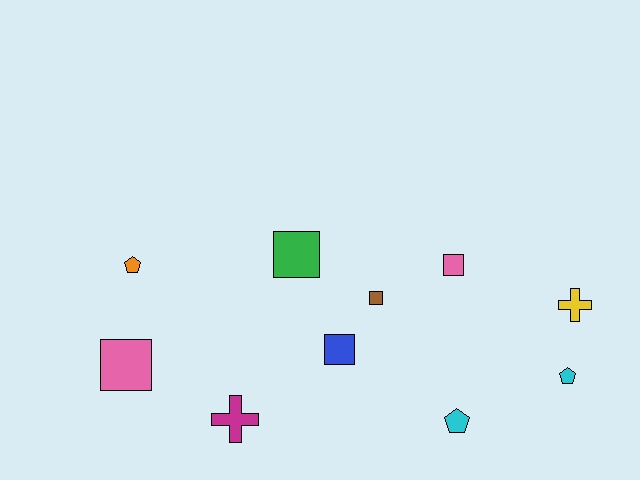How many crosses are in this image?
There are 2 crosses.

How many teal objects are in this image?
There are no teal objects.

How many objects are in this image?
There are 10 objects.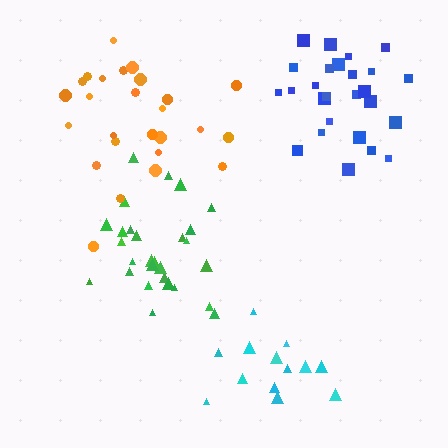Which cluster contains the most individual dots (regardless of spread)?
Green (29).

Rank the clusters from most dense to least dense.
blue, green, orange, cyan.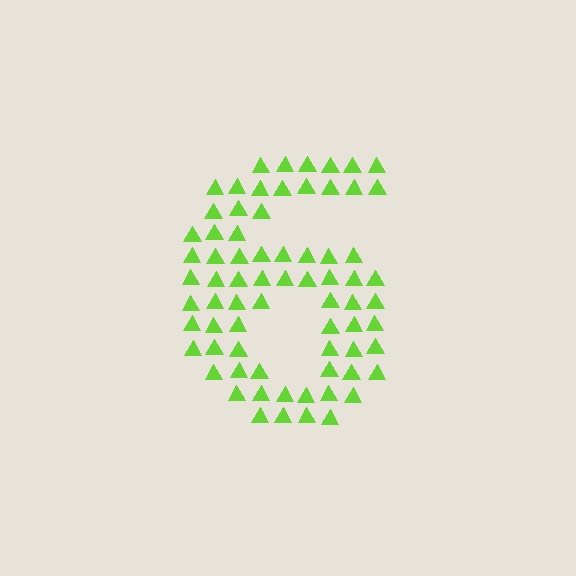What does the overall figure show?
The overall figure shows the digit 6.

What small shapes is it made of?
It is made of small triangles.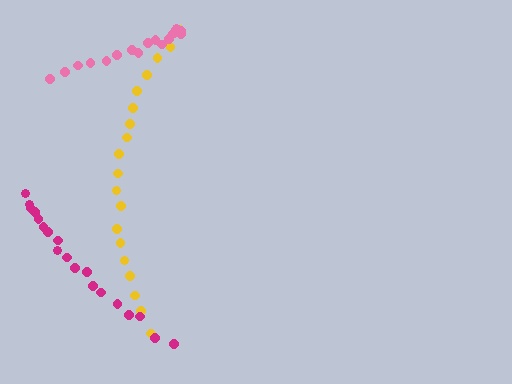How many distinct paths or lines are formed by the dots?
There are 3 distinct paths.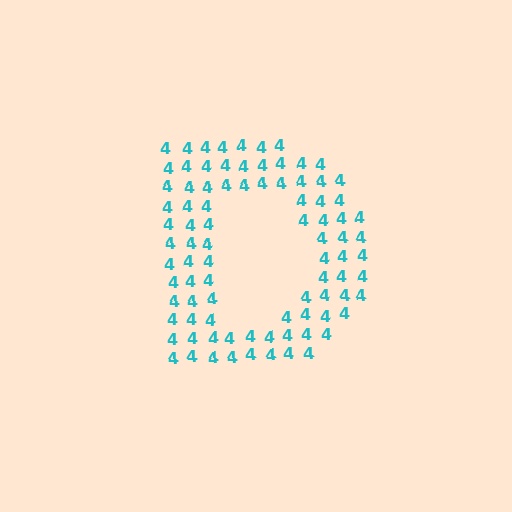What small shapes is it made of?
It is made of small digit 4's.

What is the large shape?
The large shape is the letter D.